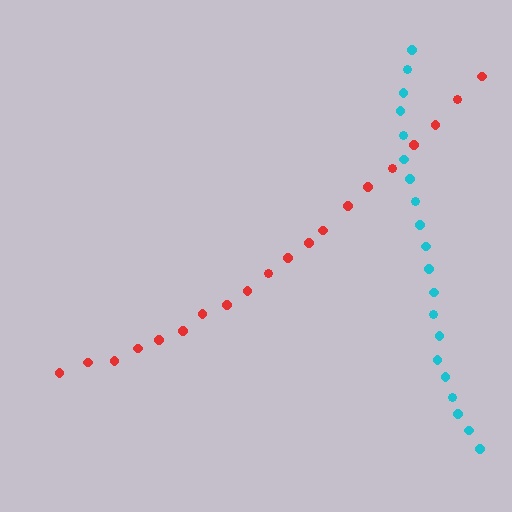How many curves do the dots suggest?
There are 2 distinct paths.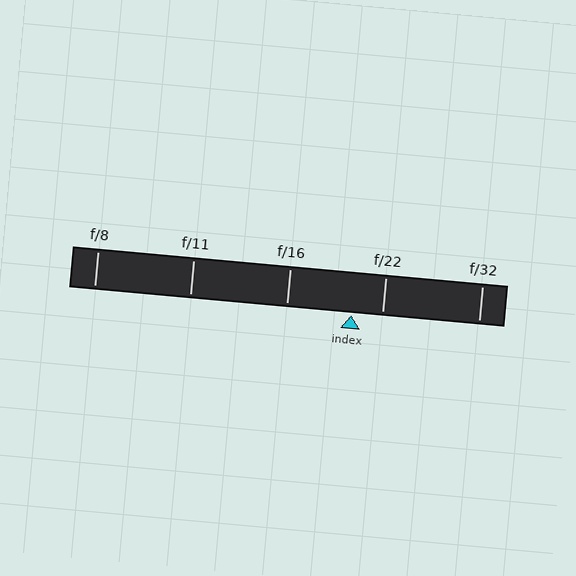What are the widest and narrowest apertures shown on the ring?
The widest aperture shown is f/8 and the narrowest is f/32.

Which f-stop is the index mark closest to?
The index mark is closest to f/22.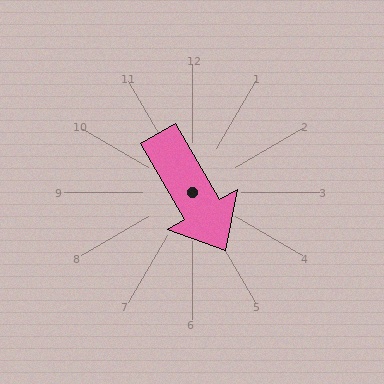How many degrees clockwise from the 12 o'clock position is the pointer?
Approximately 150 degrees.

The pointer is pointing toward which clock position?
Roughly 5 o'clock.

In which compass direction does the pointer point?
Southeast.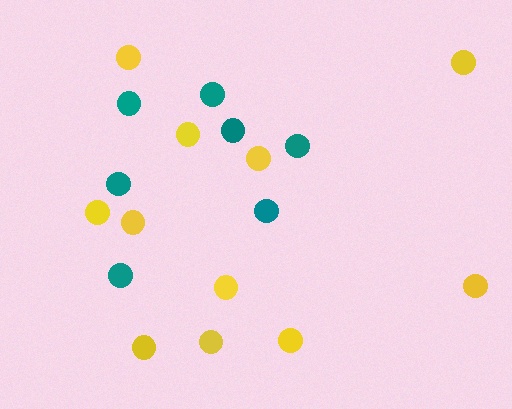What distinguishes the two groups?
There are 2 groups: one group of yellow circles (11) and one group of teal circles (7).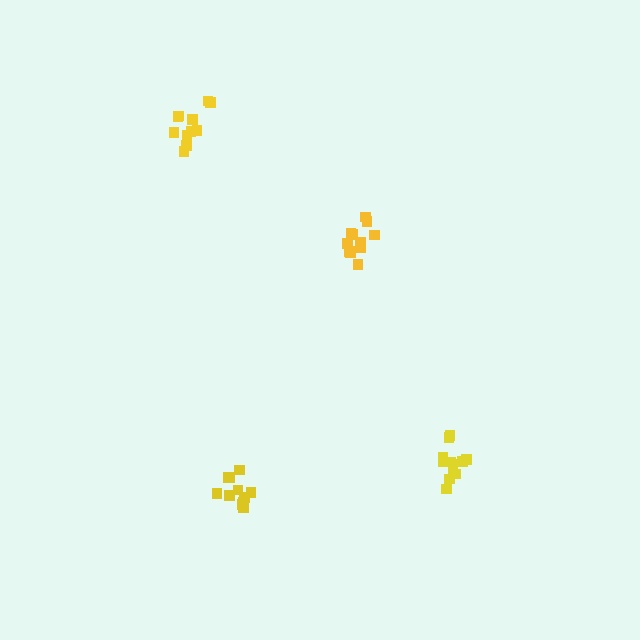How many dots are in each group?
Group 1: 11 dots, Group 2: 12 dots, Group 3: 11 dots, Group 4: 11 dots (45 total).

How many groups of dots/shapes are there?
There are 4 groups.